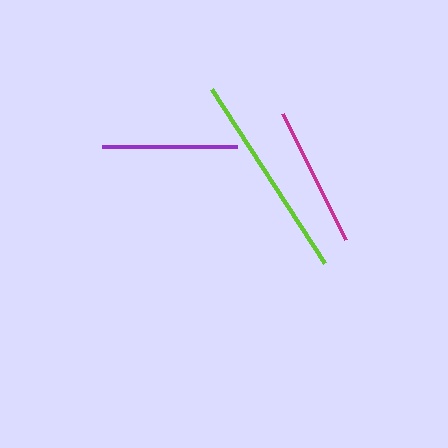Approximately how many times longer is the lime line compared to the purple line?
The lime line is approximately 1.5 times the length of the purple line.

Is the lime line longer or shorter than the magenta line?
The lime line is longer than the magenta line.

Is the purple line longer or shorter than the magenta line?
The magenta line is longer than the purple line.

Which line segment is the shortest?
The purple line is the shortest at approximately 135 pixels.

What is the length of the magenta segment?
The magenta segment is approximately 141 pixels long.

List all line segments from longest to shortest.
From longest to shortest: lime, magenta, purple.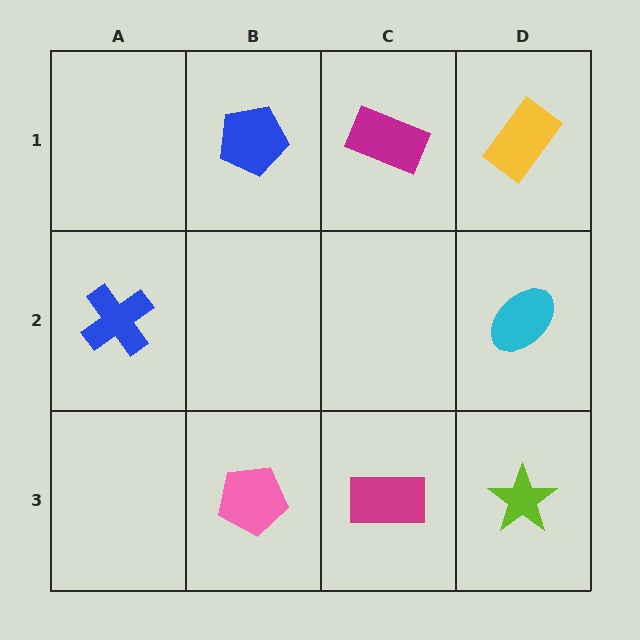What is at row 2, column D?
A cyan ellipse.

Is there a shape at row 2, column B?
No, that cell is empty.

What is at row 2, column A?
A blue cross.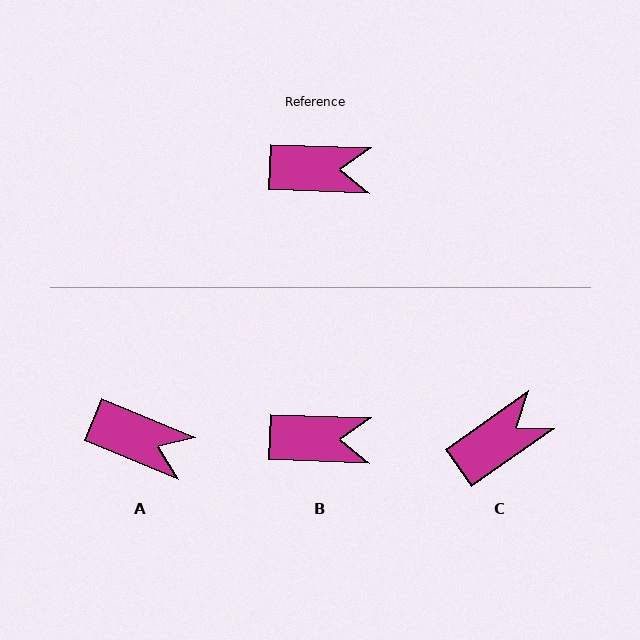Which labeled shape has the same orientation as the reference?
B.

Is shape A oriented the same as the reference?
No, it is off by about 20 degrees.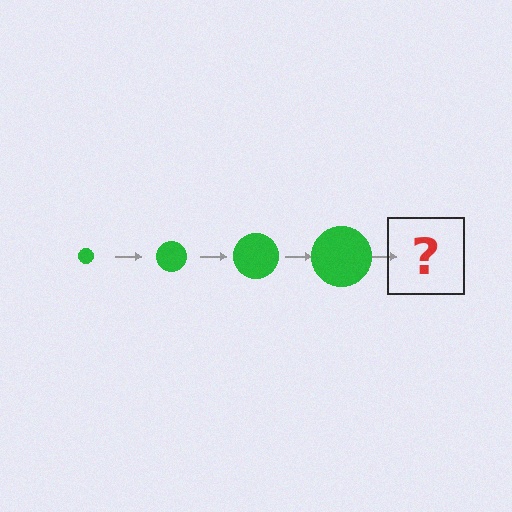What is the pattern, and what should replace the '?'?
The pattern is that the circle gets progressively larger each step. The '?' should be a green circle, larger than the previous one.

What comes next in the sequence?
The next element should be a green circle, larger than the previous one.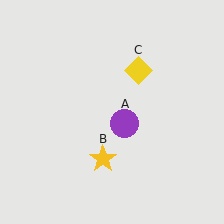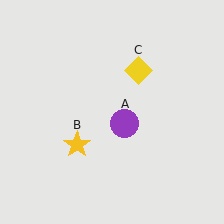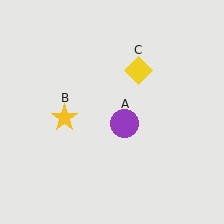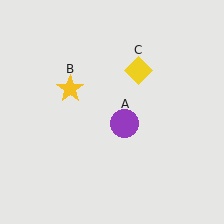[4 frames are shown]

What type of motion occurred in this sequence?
The yellow star (object B) rotated clockwise around the center of the scene.